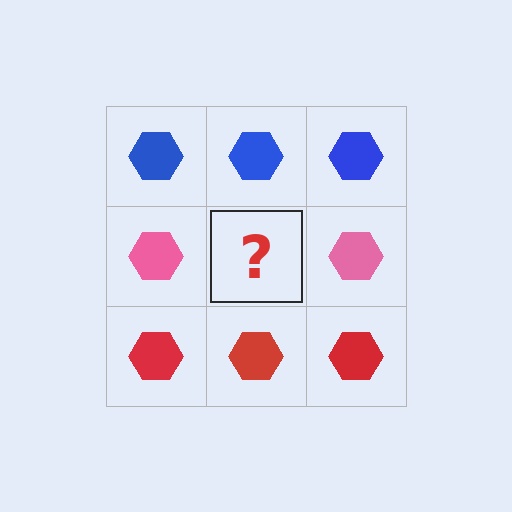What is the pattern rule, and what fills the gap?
The rule is that each row has a consistent color. The gap should be filled with a pink hexagon.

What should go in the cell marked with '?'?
The missing cell should contain a pink hexagon.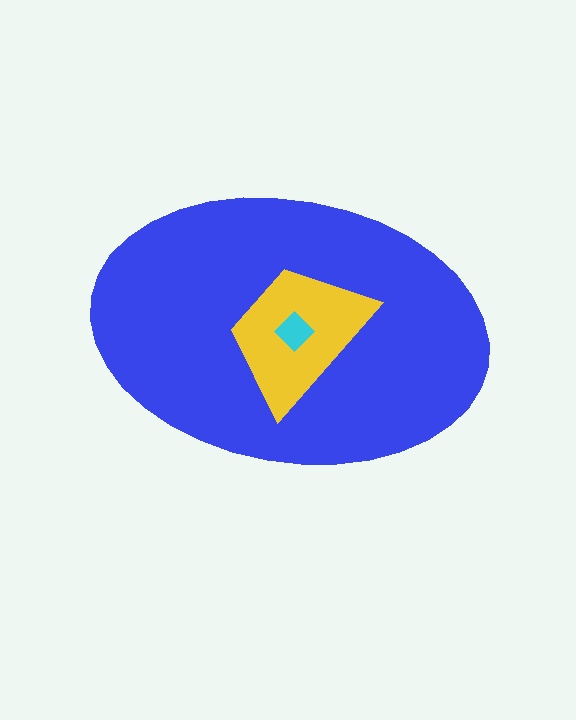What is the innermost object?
The cyan diamond.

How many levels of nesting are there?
3.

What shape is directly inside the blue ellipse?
The yellow trapezoid.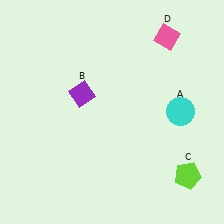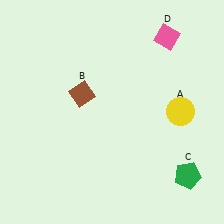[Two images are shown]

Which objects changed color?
A changed from cyan to yellow. B changed from purple to brown. C changed from lime to green.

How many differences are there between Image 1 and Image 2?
There are 3 differences between the two images.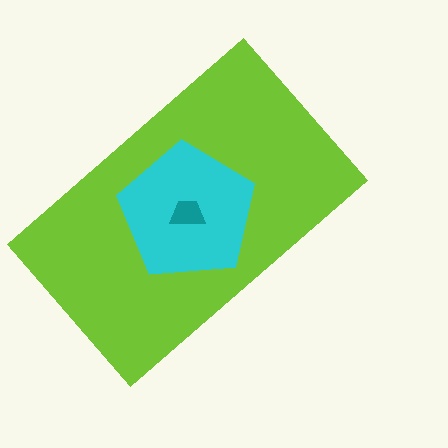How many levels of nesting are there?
3.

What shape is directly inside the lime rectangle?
The cyan pentagon.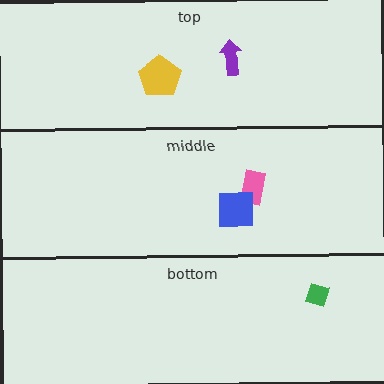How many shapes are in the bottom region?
1.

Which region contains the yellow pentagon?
The top region.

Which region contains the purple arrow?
The top region.